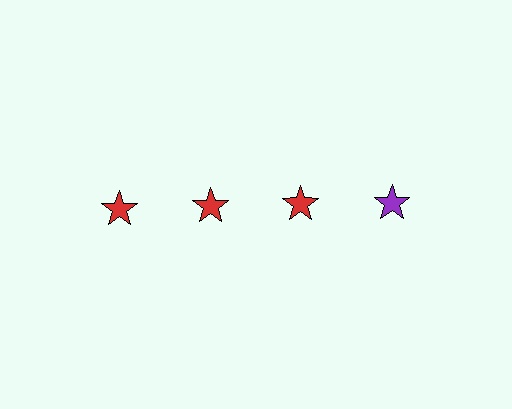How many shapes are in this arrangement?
There are 4 shapes arranged in a grid pattern.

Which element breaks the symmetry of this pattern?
The purple star in the top row, second from right column breaks the symmetry. All other shapes are red stars.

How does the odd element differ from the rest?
It has a different color: purple instead of red.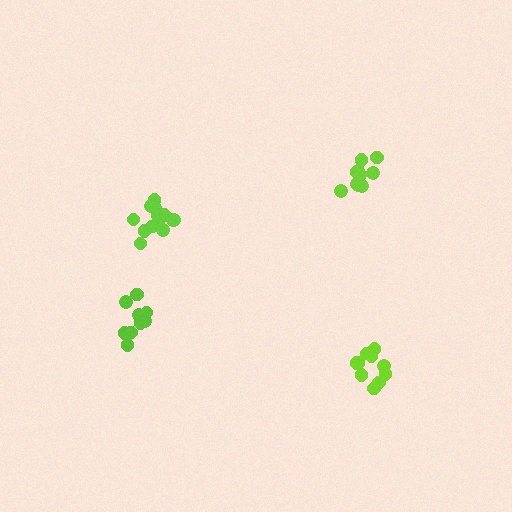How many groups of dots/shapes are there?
There are 4 groups.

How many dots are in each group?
Group 1: 13 dots, Group 2: 10 dots, Group 3: 10 dots, Group 4: 10 dots (43 total).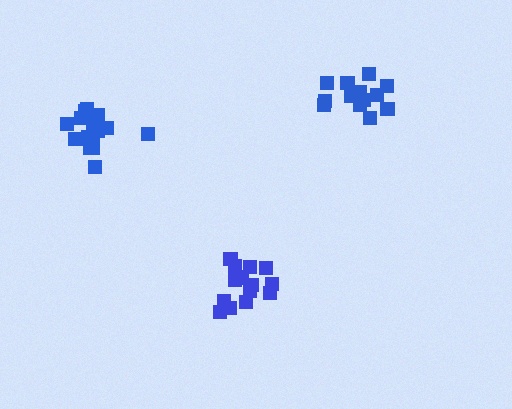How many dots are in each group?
Group 1: 14 dots, Group 2: 14 dots, Group 3: 19 dots (47 total).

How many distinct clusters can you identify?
There are 3 distinct clusters.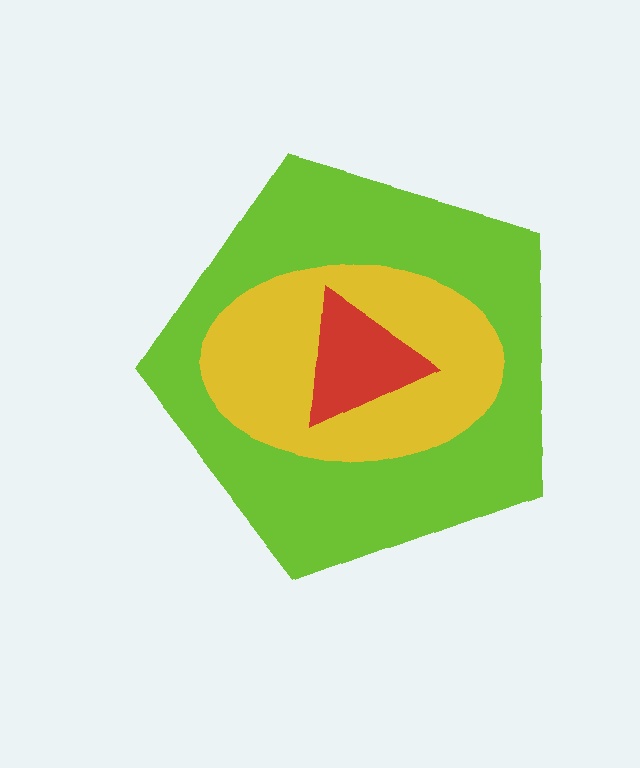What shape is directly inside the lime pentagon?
The yellow ellipse.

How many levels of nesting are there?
3.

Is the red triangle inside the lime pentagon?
Yes.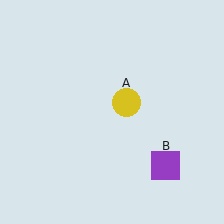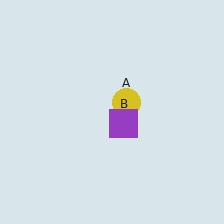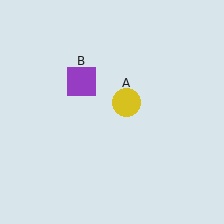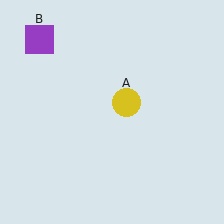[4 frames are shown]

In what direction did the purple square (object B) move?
The purple square (object B) moved up and to the left.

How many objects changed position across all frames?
1 object changed position: purple square (object B).